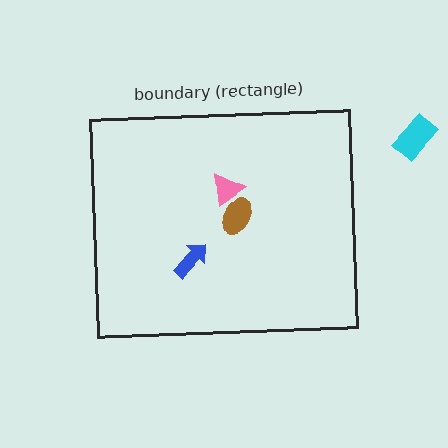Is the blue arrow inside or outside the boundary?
Inside.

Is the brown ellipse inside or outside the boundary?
Inside.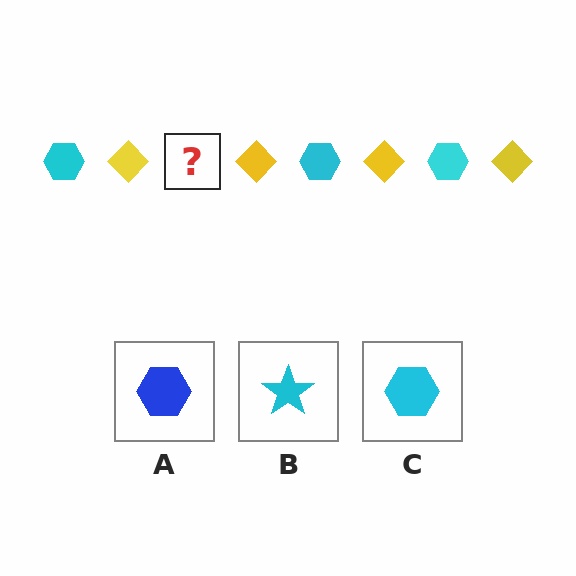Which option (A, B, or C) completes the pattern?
C.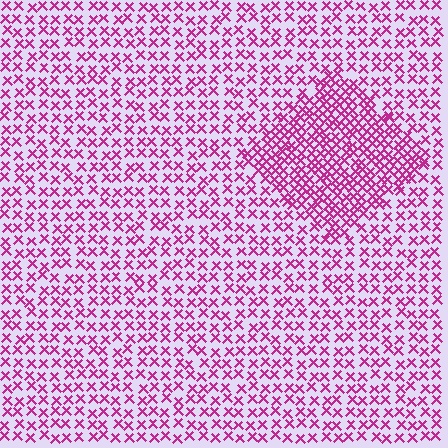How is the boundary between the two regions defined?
The boundary is defined by a change in element density (approximately 2.0x ratio). All elements are the same color, size, and shape.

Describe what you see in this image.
The image contains small magenta elements arranged at two different densities. A diamond-shaped region is visible where the elements are more densely packed than the surrounding area.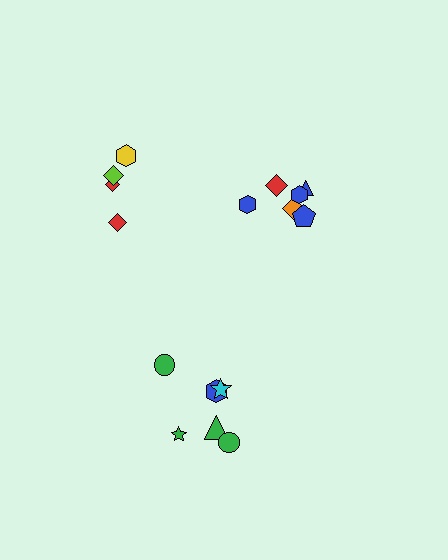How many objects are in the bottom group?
There are 6 objects.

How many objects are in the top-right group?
There are 6 objects.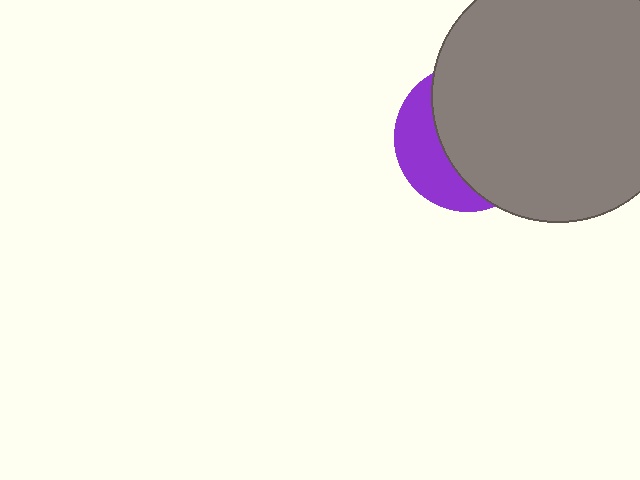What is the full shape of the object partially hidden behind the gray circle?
The partially hidden object is a purple circle.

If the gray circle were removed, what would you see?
You would see the complete purple circle.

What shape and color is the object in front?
The object in front is a gray circle.